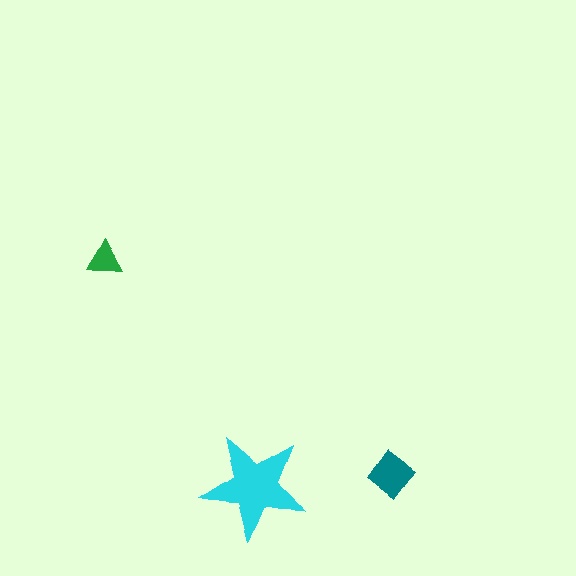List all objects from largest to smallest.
The cyan star, the teal diamond, the green triangle.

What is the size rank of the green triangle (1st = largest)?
3rd.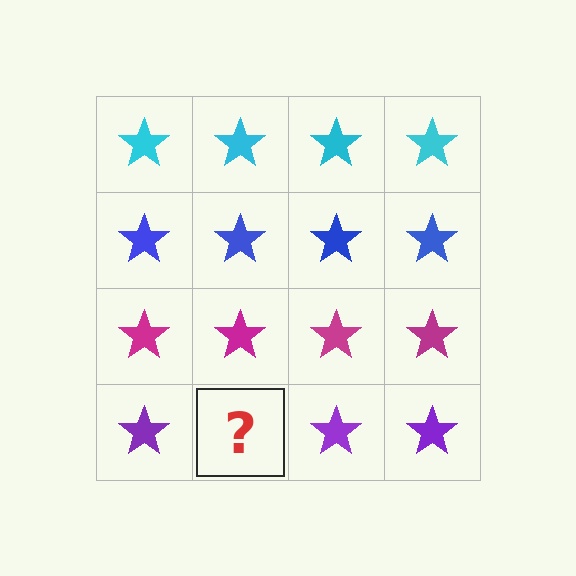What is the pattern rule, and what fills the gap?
The rule is that each row has a consistent color. The gap should be filled with a purple star.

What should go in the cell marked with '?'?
The missing cell should contain a purple star.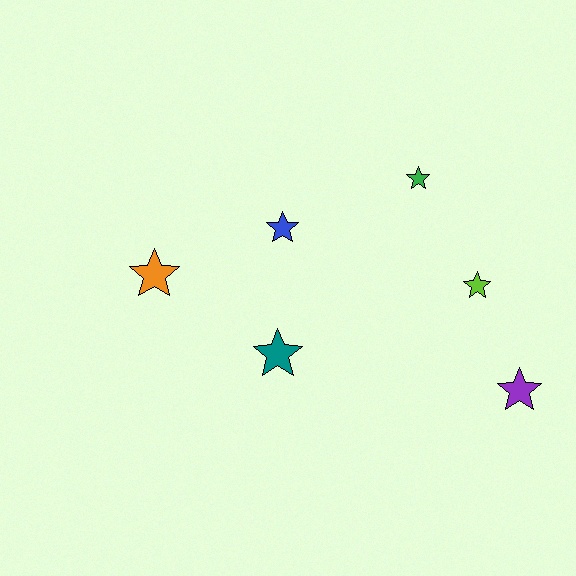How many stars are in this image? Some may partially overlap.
There are 6 stars.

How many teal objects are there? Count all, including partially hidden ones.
There is 1 teal object.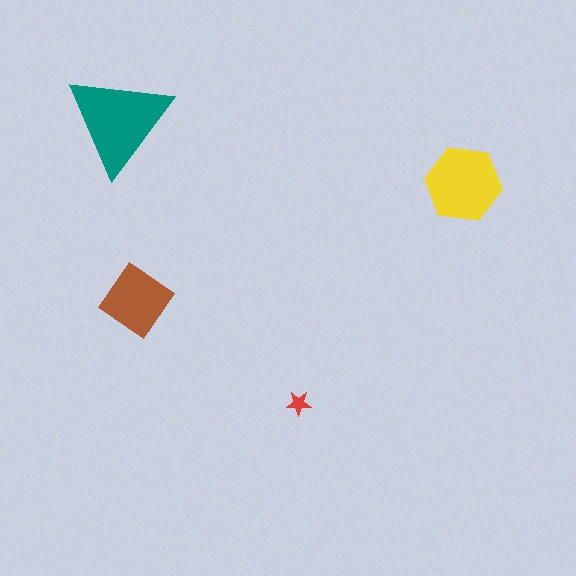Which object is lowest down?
The red star is bottommost.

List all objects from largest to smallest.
The teal triangle, the yellow hexagon, the brown diamond, the red star.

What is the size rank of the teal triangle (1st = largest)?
1st.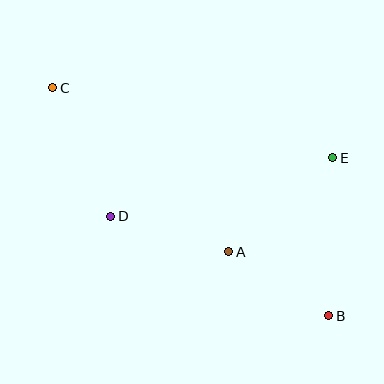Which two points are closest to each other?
Points A and B are closest to each other.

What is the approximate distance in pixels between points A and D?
The distance between A and D is approximately 123 pixels.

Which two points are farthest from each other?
Points B and C are farthest from each other.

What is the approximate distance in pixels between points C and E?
The distance between C and E is approximately 288 pixels.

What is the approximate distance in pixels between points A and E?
The distance between A and E is approximately 140 pixels.